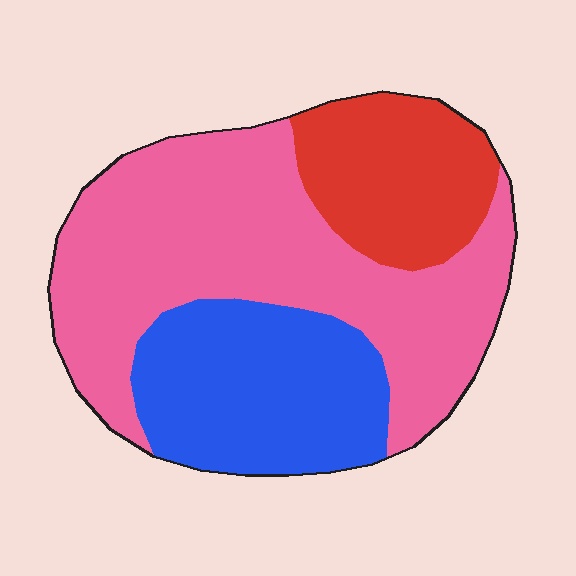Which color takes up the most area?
Pink, at roughly 55%.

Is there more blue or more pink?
Pink.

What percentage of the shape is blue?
Blue takes up about one quarter (1/4) of the shape.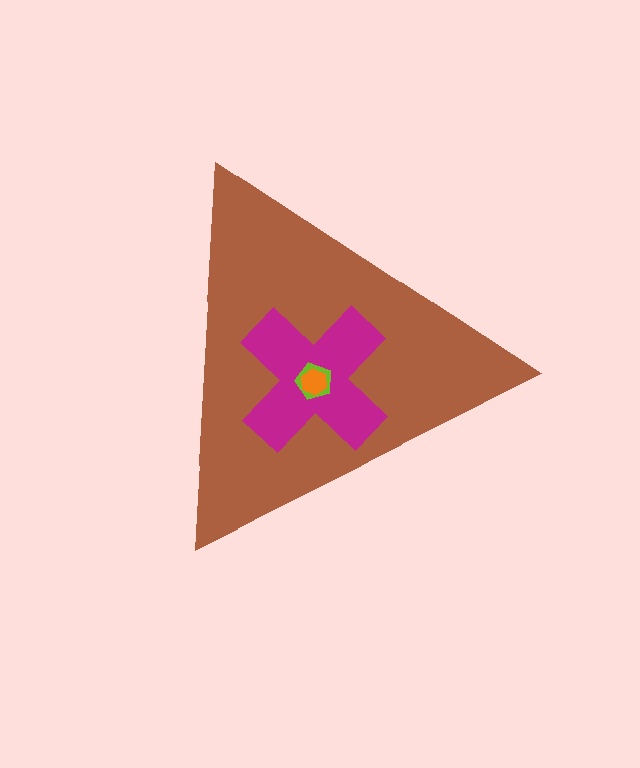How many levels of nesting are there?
4.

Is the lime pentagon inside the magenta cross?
Yes.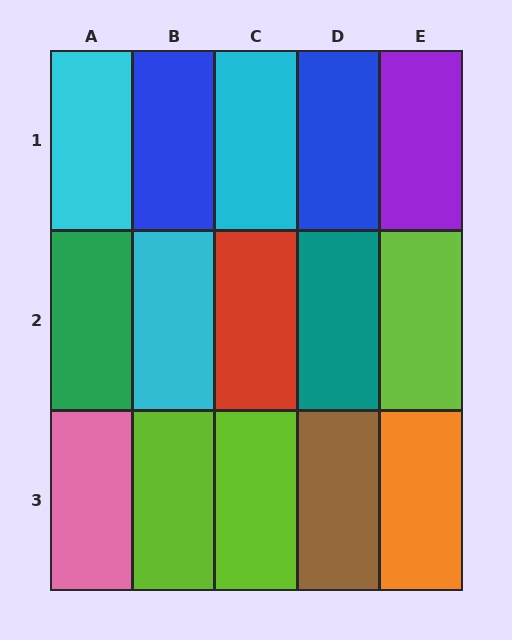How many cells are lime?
3 cells are lime.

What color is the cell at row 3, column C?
Lime.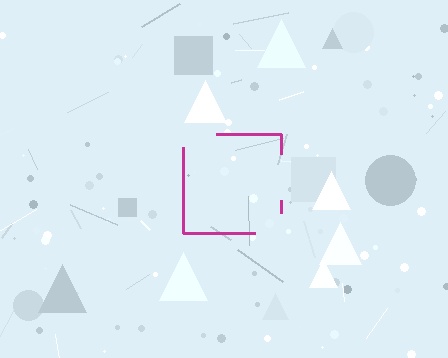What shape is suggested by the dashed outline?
The dashed outline suggests a square.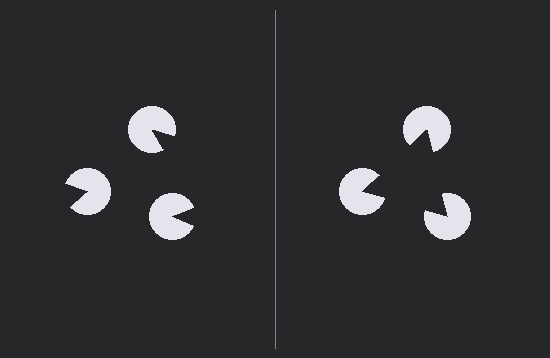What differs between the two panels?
The pac-man discs are positioned identically on both sides; only the wedge orientations differ. On the right they align to a triangle; on the left they are misaligned.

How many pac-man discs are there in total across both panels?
6 — 3 on each side.